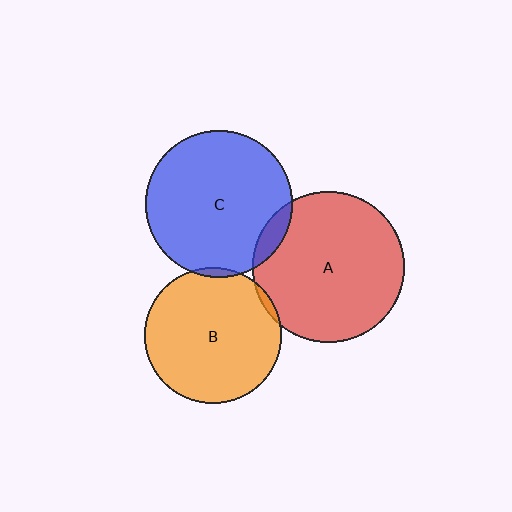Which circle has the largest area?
Circle A (red).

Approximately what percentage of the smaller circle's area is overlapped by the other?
Approximately 5%.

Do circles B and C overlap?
Yes.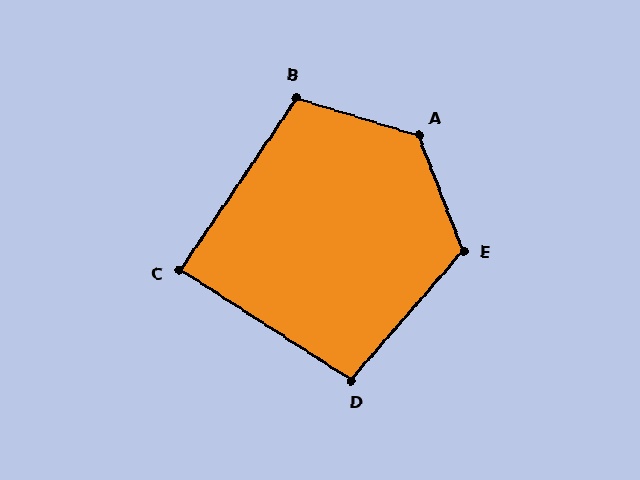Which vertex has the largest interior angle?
A, at approximately 128 degrees.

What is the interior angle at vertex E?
Approximately 118 degrees (obtuse).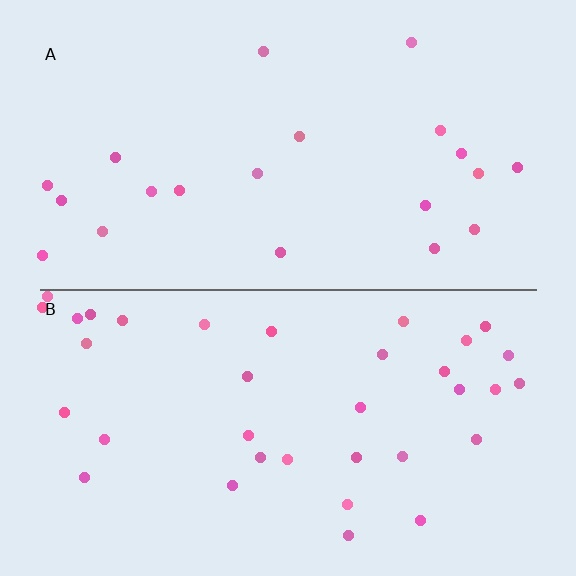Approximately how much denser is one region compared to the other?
Approximately 1.7× — region B over region A.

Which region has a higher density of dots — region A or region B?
B (the bottom).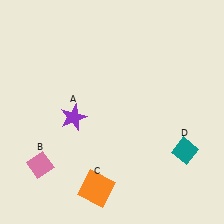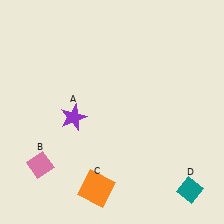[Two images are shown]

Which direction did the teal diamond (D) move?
The teal diamond (D) moved down.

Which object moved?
The teal diamond (D) moved down.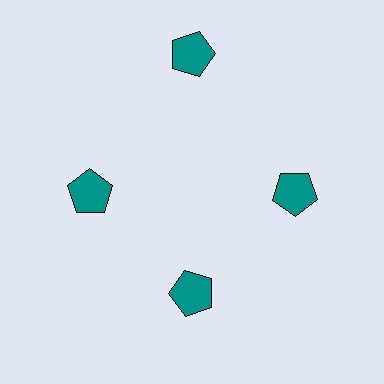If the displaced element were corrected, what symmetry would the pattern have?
It would have 4-fold rotational symmetry — the pattern would map onto itself every 90 degrees.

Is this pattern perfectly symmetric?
No. The 4 teal pentagons are arranged in a ring, but one element near the 12 o'clock position is pushed outward from the center, breaking the 4-fold rotational symmetry.